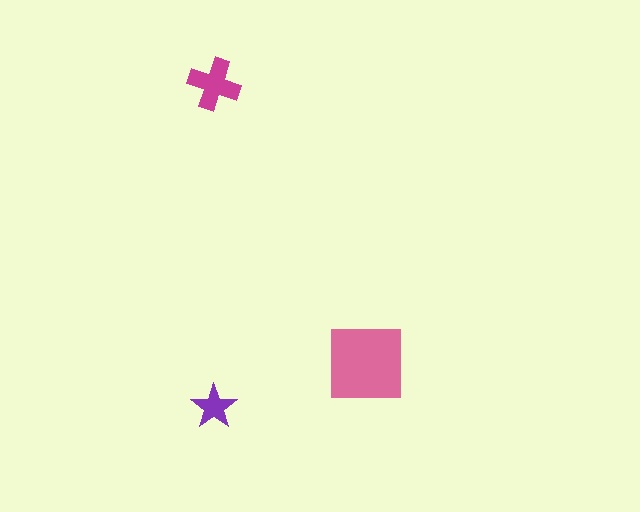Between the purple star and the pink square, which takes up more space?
The pink square.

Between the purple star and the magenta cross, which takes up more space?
The magenta cross.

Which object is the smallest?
The purple star.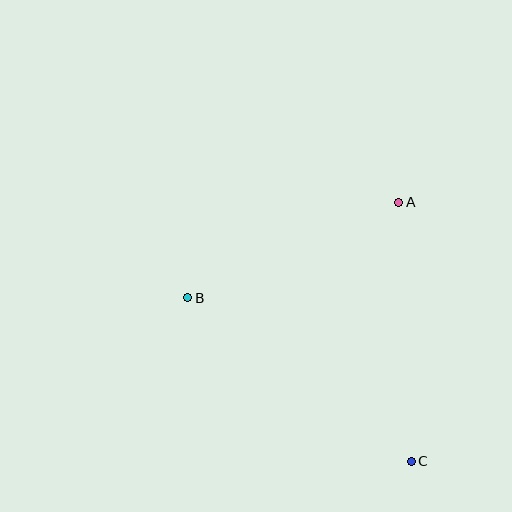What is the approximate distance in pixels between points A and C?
The distance between A and C is approximately 259 pixels.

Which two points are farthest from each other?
Points B and C are farthest from each other.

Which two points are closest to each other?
Points A and B are closest to each other.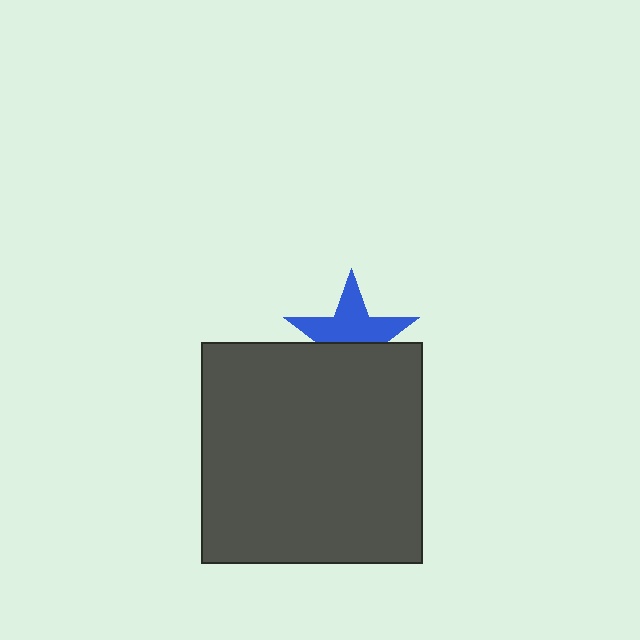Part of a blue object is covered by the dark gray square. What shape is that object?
It is a star.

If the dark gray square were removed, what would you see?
You would see the complete blue star.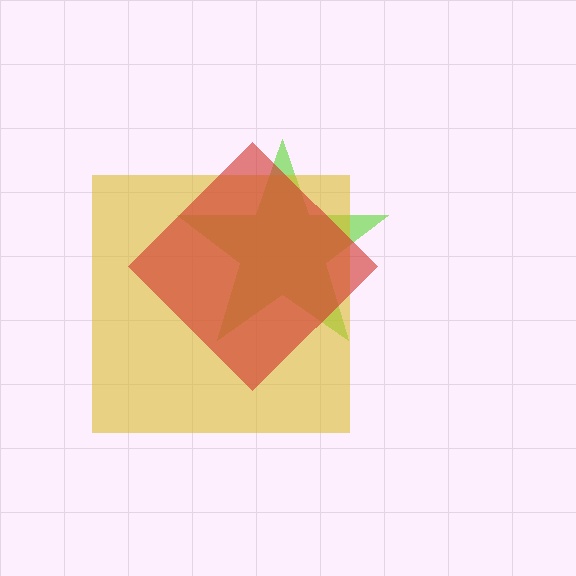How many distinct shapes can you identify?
There are 3 distinct shapes: a lime star, a yellow square, a red diamond.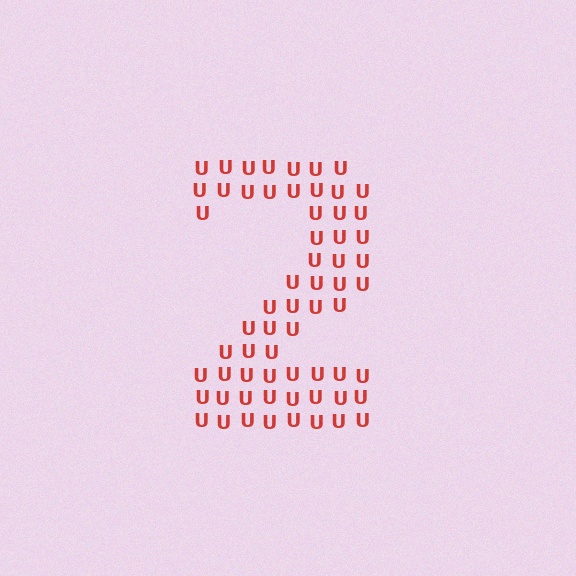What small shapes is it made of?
It is made of small letter U's.